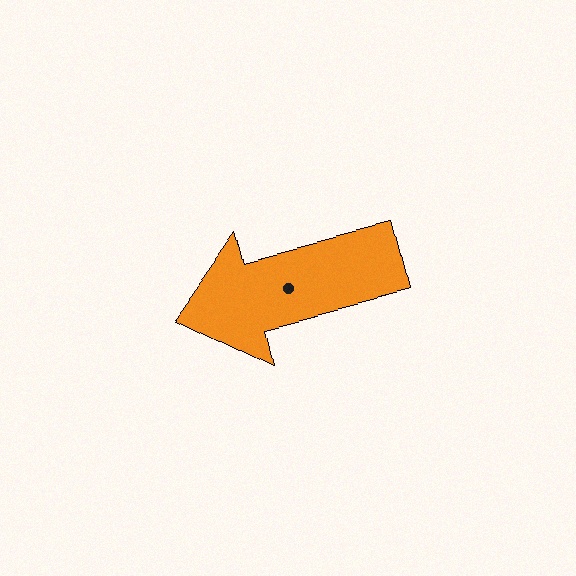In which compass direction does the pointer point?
West.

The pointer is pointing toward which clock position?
Roughly 9 o'clock.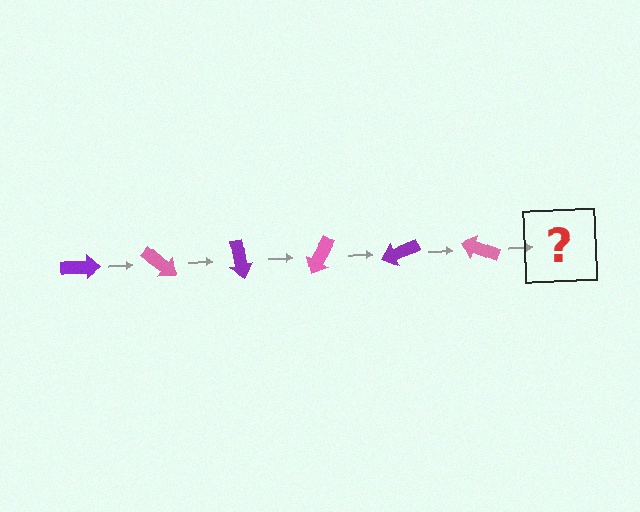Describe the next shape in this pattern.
It should be a purple arrow, rotated 240 degrees from the start.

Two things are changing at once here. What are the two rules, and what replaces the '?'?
The two rules are that it rotates 40 degrees each step and the color cycles through purple and pink. The '?' should be a purple arrow, rotated 240 degrees from the start.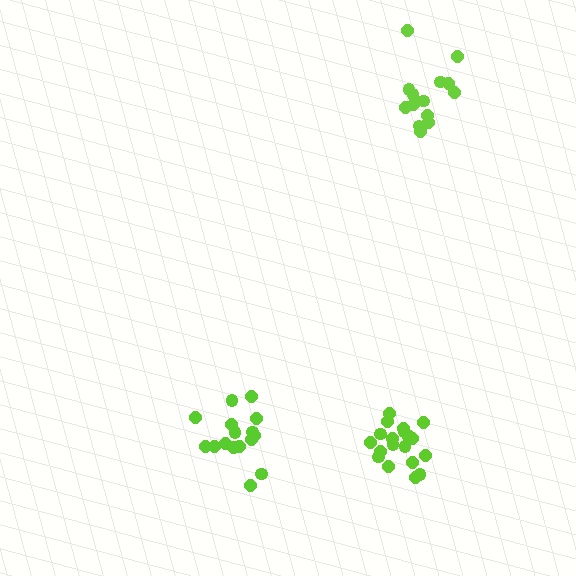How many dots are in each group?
Group 1: 14 dots, Group 2: 16 dots, Group 3: 19 dots (49 total).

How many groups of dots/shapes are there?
There are 3 groups.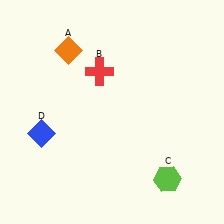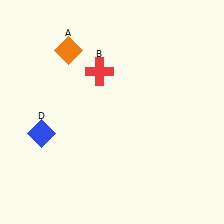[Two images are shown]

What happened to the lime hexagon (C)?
The lime hexagon (C) was removed in Image 2. It was in the bottom-right area of Image 1.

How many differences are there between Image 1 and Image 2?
There is 1 difference between the two images.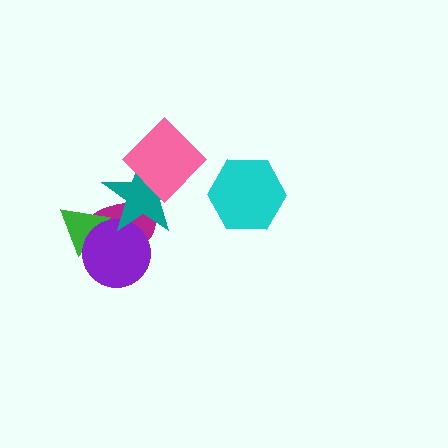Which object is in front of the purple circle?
The teal star is in front of the purple circle.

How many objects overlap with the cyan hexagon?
0 objects overlap with the cyan hexagon.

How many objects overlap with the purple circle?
3 objects overlap with the purple circle.